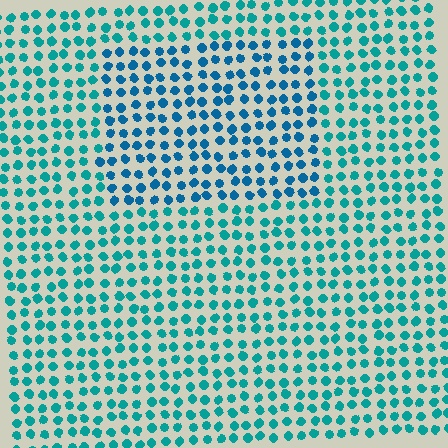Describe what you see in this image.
The image is filled with small teal elements in a uniform arrangement. A rectangle-shaped region is visible where the elements are tinted to a slightly different hue, forming a subtle color boundary.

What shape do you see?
I see a rectangle.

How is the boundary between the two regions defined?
The boundary is defined purely by a slight shift in hue (about 25 degrees). Spacing, size, and orientation are identical on both sides.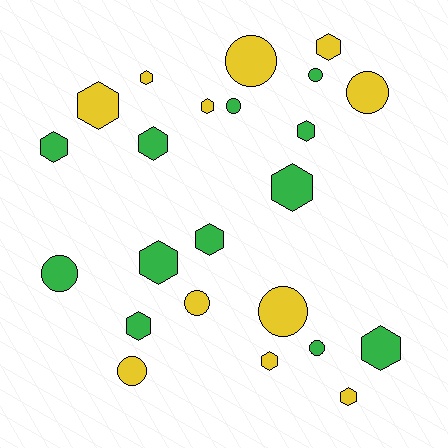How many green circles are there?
There are 4 green circles.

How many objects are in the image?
There are 23 objects.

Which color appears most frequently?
Green, with 12 objects.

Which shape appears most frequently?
Hexagon, with 14 objects.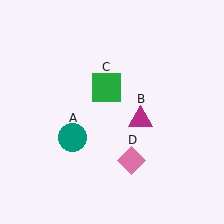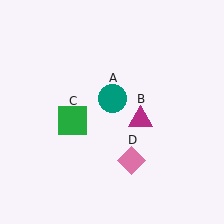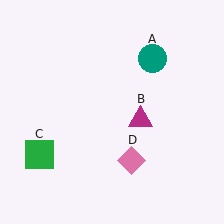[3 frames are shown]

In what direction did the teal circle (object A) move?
The teal circle (object A) moved up and to the right.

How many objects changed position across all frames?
2 objects changed position: teal circle (object A), green square (object C).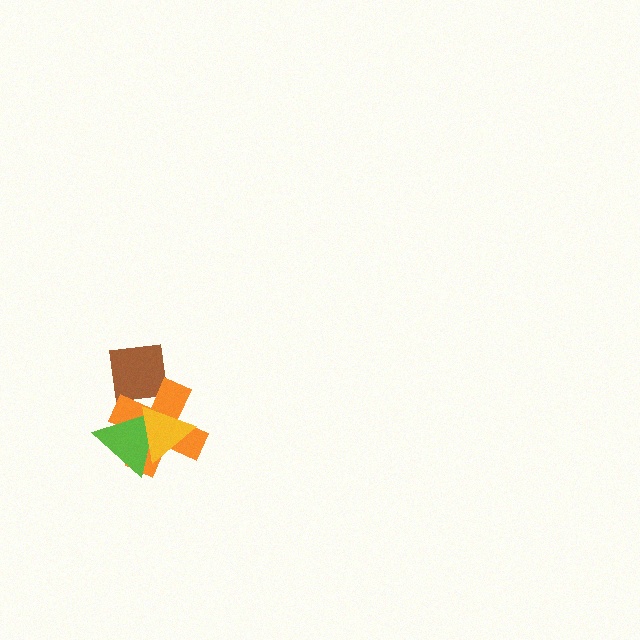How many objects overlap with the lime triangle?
3 objects overlap with the lime triangle.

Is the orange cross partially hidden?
Yes, it is partially covered by another shape.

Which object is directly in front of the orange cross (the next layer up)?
The lime triangle is directly in front of the orange cross.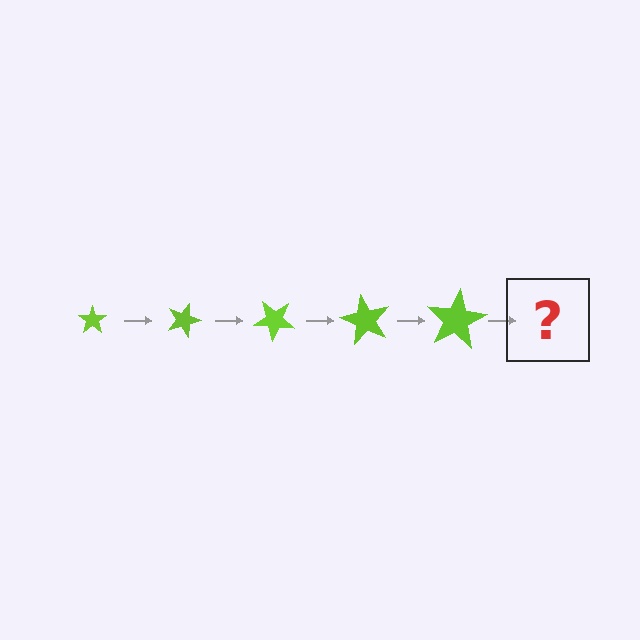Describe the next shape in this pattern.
It should be a star, larger than the previous one and rotated 100 degrees from the start.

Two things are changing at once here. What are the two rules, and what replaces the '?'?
The two rules are that the star grows larger each step and it rotates 20 degrees each step. The '?' should be a star, larger than the previous one and rotated 100 degrees from the start.